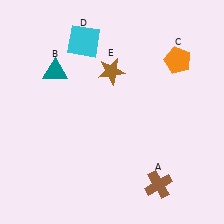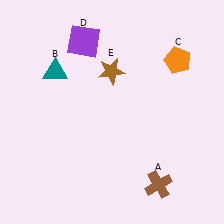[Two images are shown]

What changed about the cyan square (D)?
In Image 1, D is cyan. In Image 2, it changed to purple.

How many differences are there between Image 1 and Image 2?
There is 1 difference between the two images.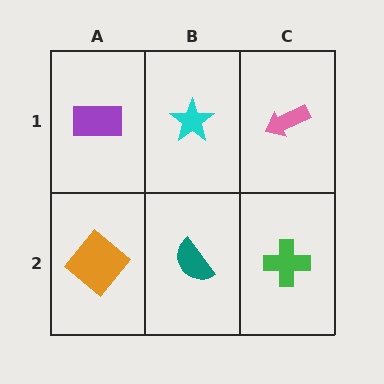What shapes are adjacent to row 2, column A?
A purple rectangle (row 1, column A), a teal semicircle (row 2, column B).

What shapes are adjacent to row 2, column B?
A cyan star (row 1, column B), an orange diamond (row 2, column A), a green cross (row 2, column C).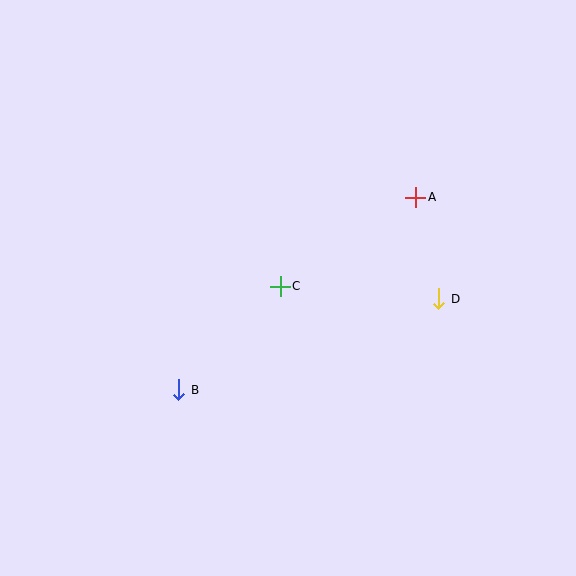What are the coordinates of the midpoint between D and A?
The midpoint between D and A is at (427, 248).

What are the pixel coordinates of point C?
Point C is at (280, 286).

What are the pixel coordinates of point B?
Point B is at (179, 390).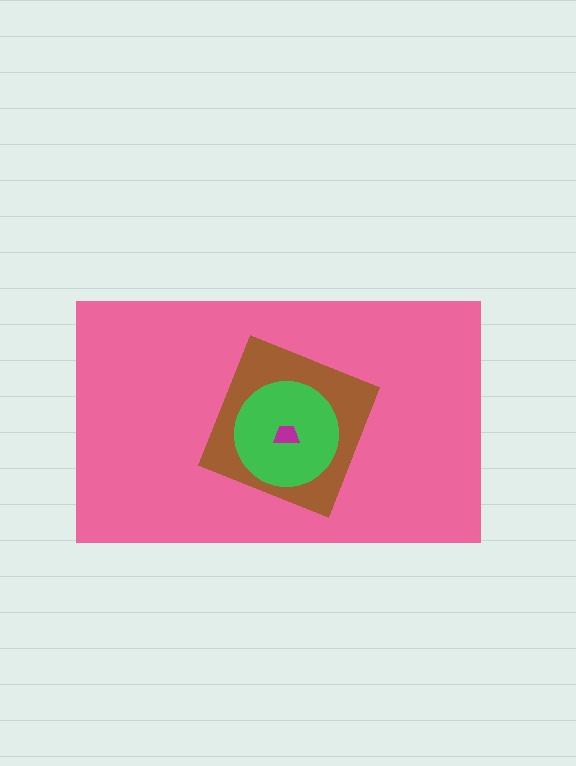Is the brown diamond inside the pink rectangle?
Yes.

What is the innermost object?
The magenta trapezoid.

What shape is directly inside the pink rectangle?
The brown diamond.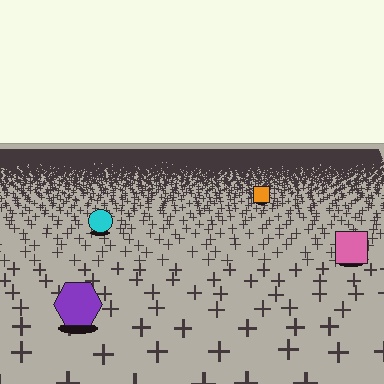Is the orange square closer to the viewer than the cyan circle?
No. The cyan circle is closer — you can tell from the texture gradient: the ground texture is coarser near it.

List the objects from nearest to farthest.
From nearest to farthest: the purple hexagon, the pink square, the cyan circle, the orange square.